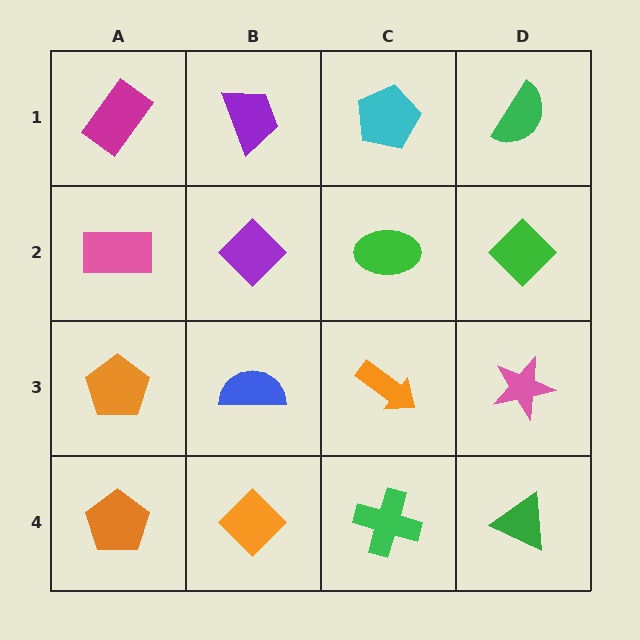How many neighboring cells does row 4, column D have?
2.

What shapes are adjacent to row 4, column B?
A blue semicircle (row 3, column B), an orange pentagon (row 4, column A), a green cross (row 4, column C).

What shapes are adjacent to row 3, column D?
A green diamond (row 2, column D), a green triangle (row 4, column D), an orange arrow (row 3, column C).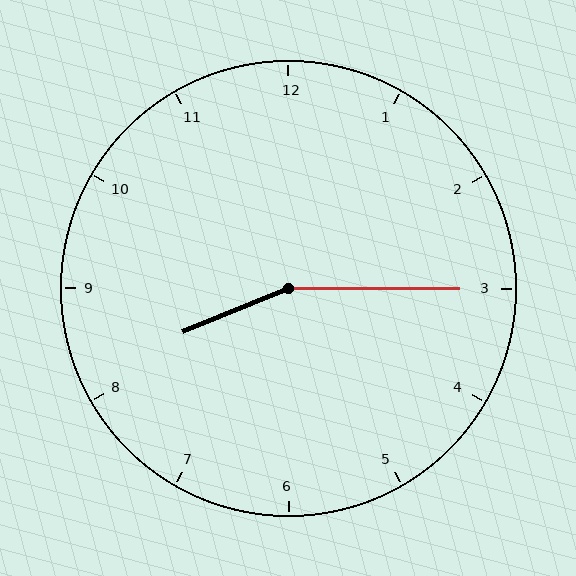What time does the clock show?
8:15.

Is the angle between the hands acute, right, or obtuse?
It is obtuse.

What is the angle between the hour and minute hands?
Approximately 158 degrees.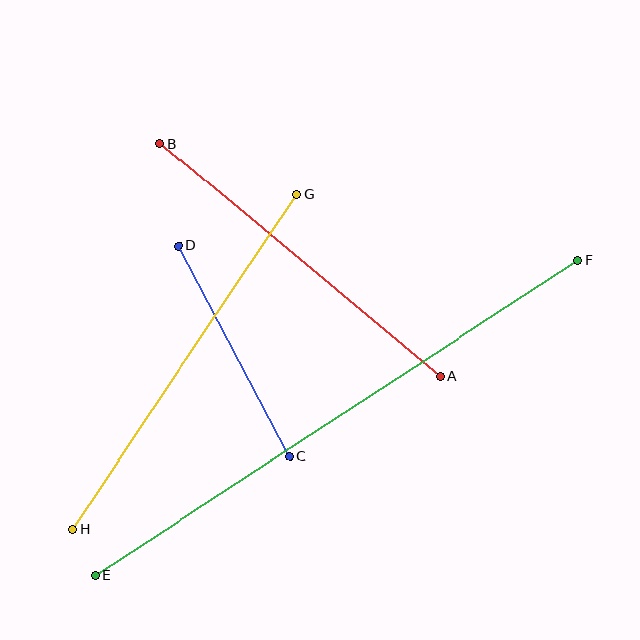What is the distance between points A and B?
The distance is approximately 364 pixels.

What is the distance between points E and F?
The distance is approximately 576 pixels.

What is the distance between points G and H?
The distance is approximately 403 pixels.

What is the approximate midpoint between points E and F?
The midpoint is at approximately (336, 418) pixels.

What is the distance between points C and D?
The distance is approximately 238 pixels.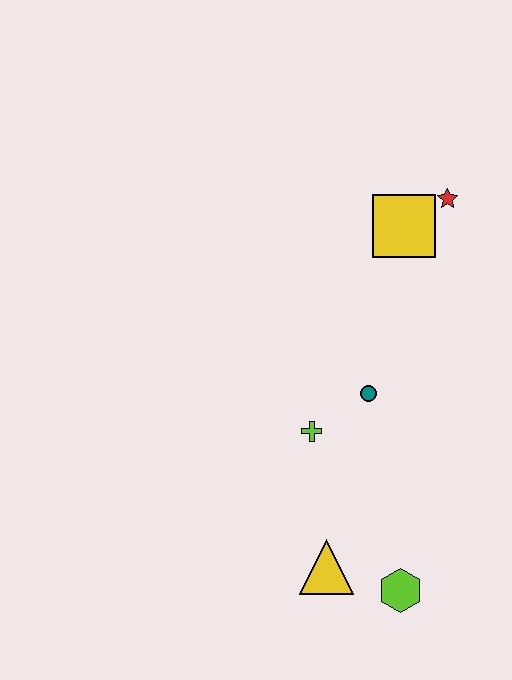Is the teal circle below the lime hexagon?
No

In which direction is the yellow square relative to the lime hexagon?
The yellow square is above the lime hexagon.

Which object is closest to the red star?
The yellow square is closest to the red star.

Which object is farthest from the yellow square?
The lime hexagon is farthest from the yellow square.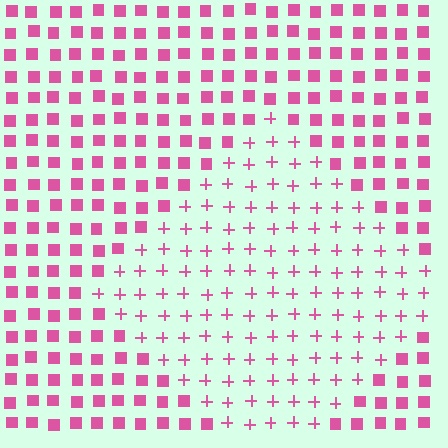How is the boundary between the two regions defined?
The boundary is defined by a change in element shape: plus signs inside vs. squares outside. All elements share the same color and spacing.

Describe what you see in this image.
The image is filled with small pink elements arranged in a uniform grid. A diamond-shaped region contains plus signs, while the surrounding area contains squares. The boundary is defined purely by the change in element shape.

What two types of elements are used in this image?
The image uses plus signs inside the diamond region and squares outside it.